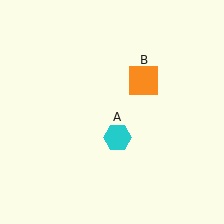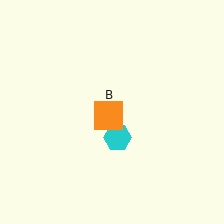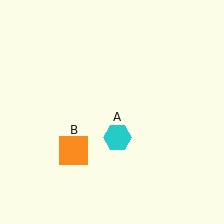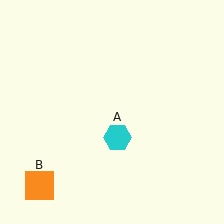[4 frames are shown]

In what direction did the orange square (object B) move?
The orange square (object B) moved down and to the left.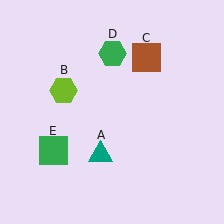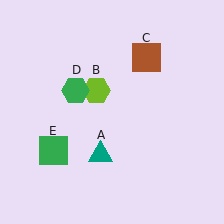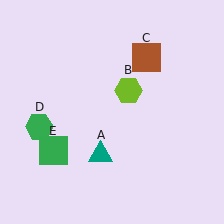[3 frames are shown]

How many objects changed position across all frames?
2 objects changed position: lime hexagon (object B), green hexagon (object D).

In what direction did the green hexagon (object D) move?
The green hexagon (object D) moved down and to the left.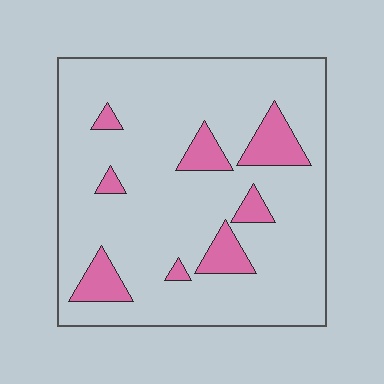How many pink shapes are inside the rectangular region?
8.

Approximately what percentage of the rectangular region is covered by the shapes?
Approximately 15%.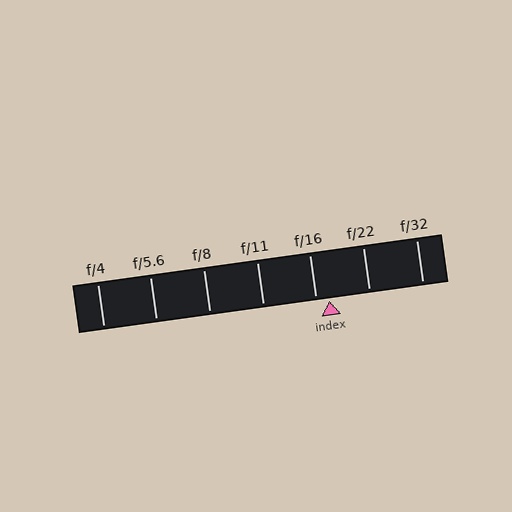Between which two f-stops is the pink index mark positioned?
The index mark is between f/16 and f/22.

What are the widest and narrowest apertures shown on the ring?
The widest aperture shown is f/4 and the narrowest is f/32.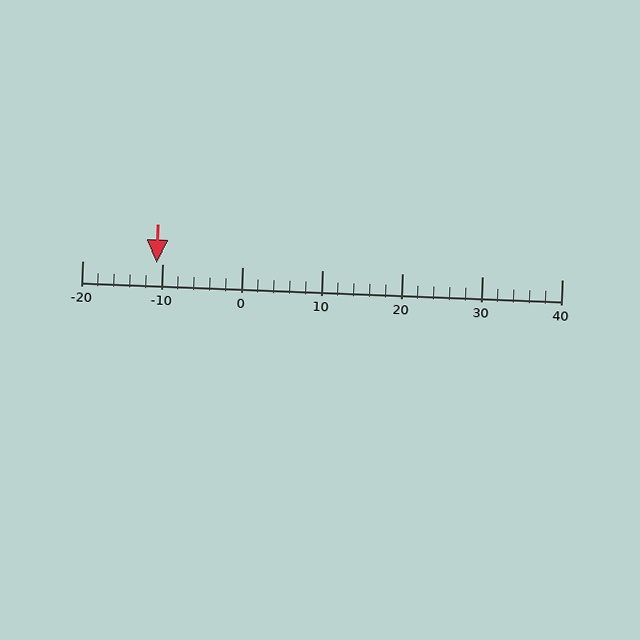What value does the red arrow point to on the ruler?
The red arrow points to approximately -11.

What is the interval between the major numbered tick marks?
The major tick marks are spaced 10 units apart.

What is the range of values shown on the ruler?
The ruler shows values from -20 to 40.